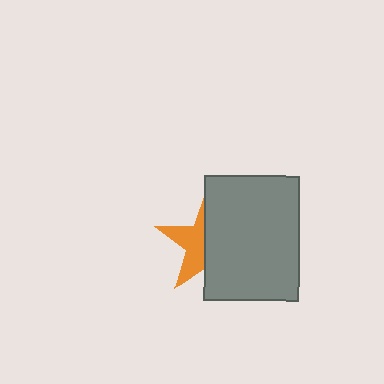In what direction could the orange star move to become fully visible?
The orange star could move left. That would shift it out from behind the gray rectangle entirely.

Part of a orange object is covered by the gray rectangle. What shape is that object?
It is a star.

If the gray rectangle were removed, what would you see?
You would see the complete orange star.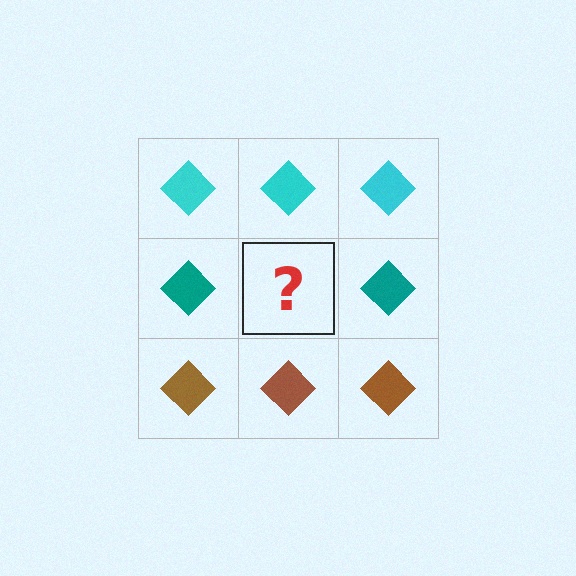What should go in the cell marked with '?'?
The missing cell should contain a teal diamond.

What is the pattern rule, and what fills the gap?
The rule is that each row has a consistent color. The gap should be filled with a teal diamond.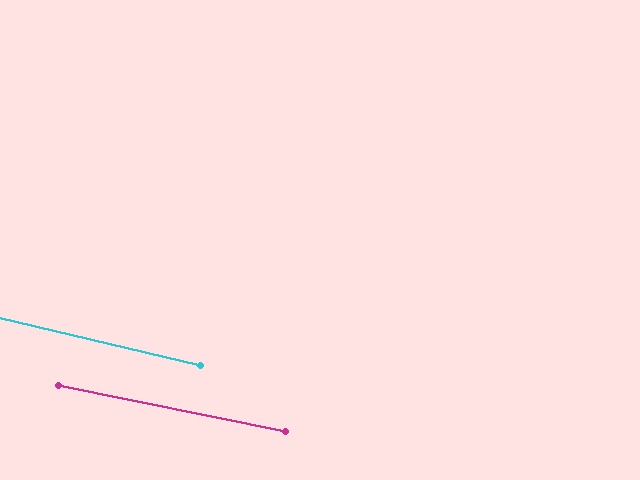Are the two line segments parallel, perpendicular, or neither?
Parallel — their directions differ by only 1.7°.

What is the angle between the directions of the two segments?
Approximately 2 degrees.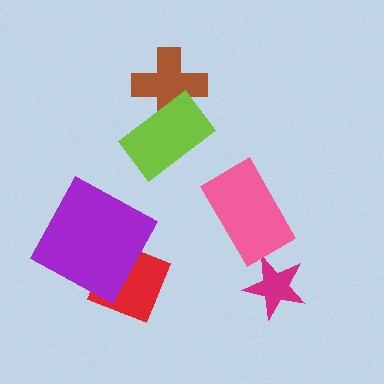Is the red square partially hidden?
Yes, it is partially covered by another shape.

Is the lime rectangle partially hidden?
No, no other shape covers it.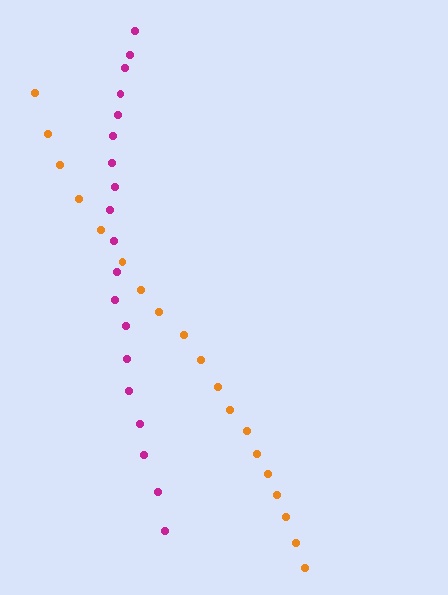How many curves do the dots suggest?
There are 2 distinct paths.